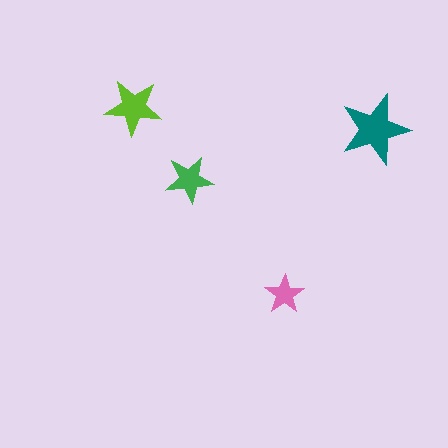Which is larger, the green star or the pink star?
The green one.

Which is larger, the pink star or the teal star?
The teal one.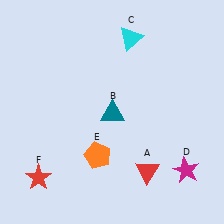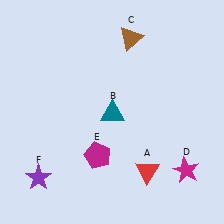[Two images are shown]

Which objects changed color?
C changed from cyan to brown. E changed from orange to magenta. F changed from red to purple.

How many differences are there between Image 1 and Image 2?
There are 3 differences between the two images.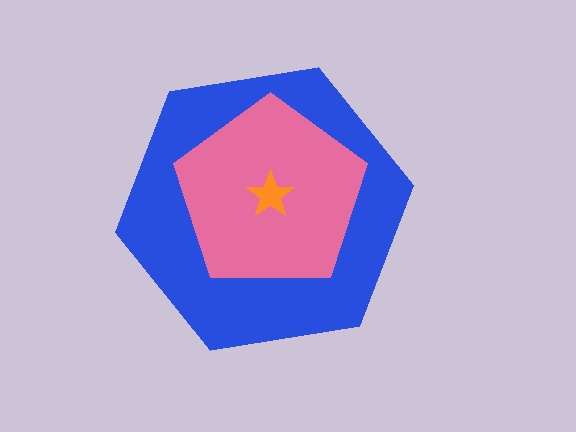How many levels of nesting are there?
3.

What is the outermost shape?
The blue hexagon.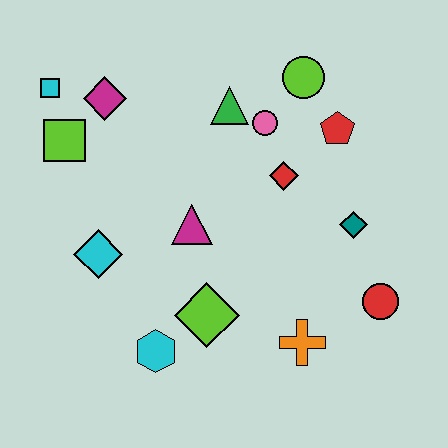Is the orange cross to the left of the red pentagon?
Yes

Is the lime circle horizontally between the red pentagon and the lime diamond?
Yes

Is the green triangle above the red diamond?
Yes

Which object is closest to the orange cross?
The red circle is closest to the orange cross.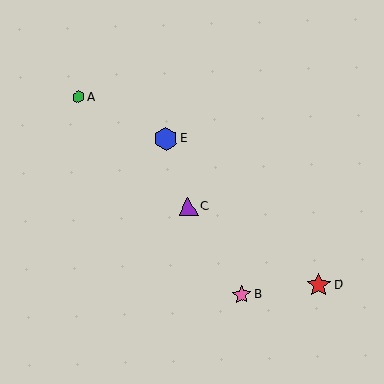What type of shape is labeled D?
Shape D is a red star.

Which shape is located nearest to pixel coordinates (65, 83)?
The green hexagon (labeled A) at (78, 97) is nearest to that location.